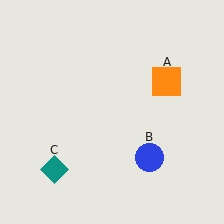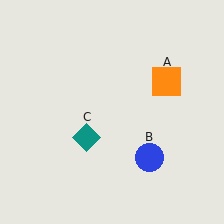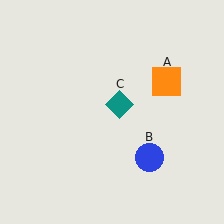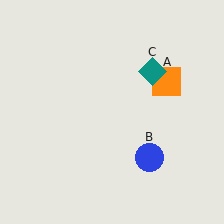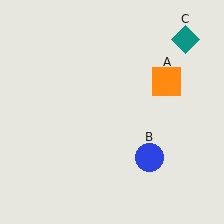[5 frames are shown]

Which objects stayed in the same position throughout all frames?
Orange square (object A) and blue circle (object B) remained stationary.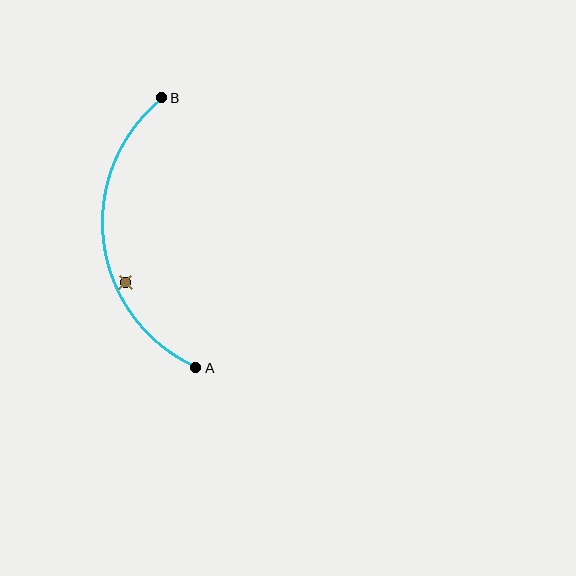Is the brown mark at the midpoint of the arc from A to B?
No — the brown mark does not lie on the arc at all. It sits slightly inside the curve.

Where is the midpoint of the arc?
The arc midpoint is the point on the curve farthest from the straight line joining A and B. It sits to the left of that line.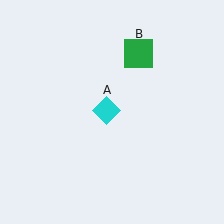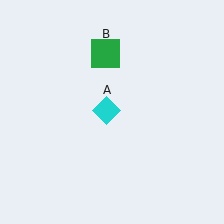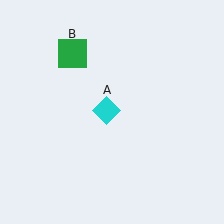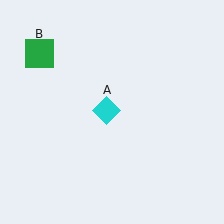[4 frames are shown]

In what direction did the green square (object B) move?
The green square (object B) moved left.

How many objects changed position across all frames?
1 object changed position: green square (object B).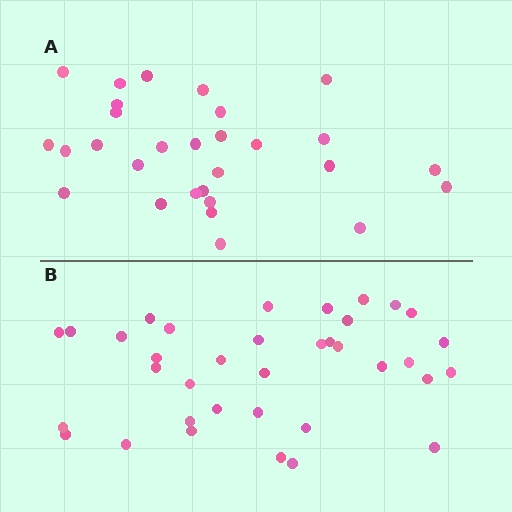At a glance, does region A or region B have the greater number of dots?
Region B (the bottom region) has more dots.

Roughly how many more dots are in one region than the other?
Region B has roughly 8 or so more dots than region A.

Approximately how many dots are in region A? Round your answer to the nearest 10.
About 30 dots. (The exact count is 29, which rounds to 30.)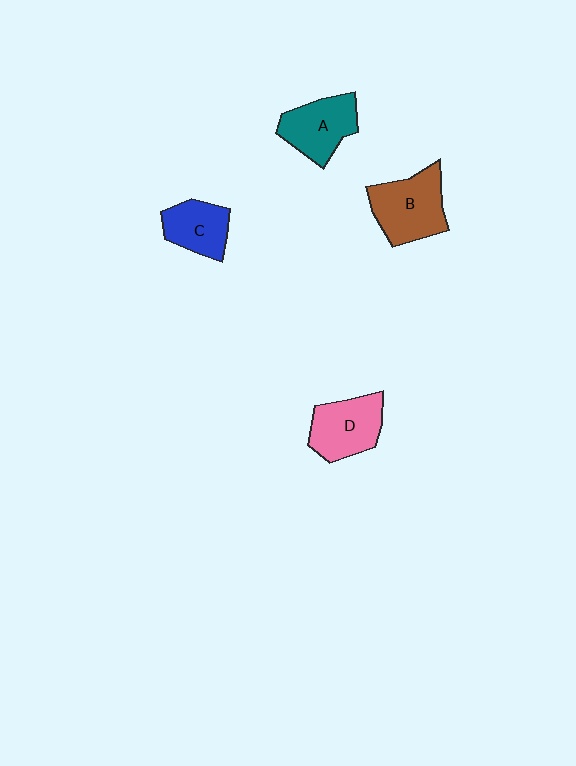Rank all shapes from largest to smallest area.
From largest to smallest: B (brown), D (pink), A (teal), C (blue).